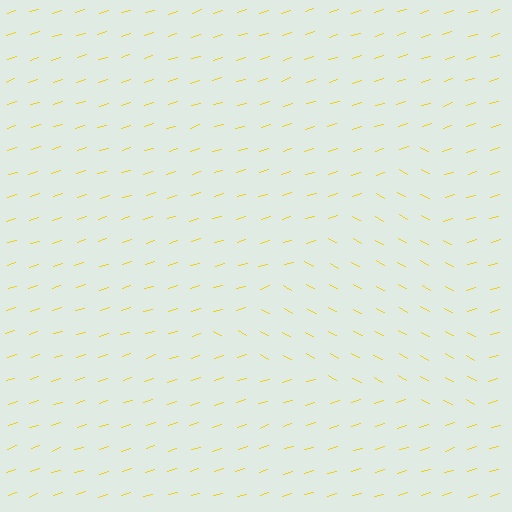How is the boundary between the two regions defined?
The boundary is defined purely by a change in line orientation (approximately 45 degrees difference). All lines are the same color and thickness.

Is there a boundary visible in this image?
Yes, there is a texture boundary formed by a change in line orientation.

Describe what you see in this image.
The image is filled with small yellow line segments. A triangle region in the image has lines oriented differently from the surrounding lines, creating a visible texture boundary.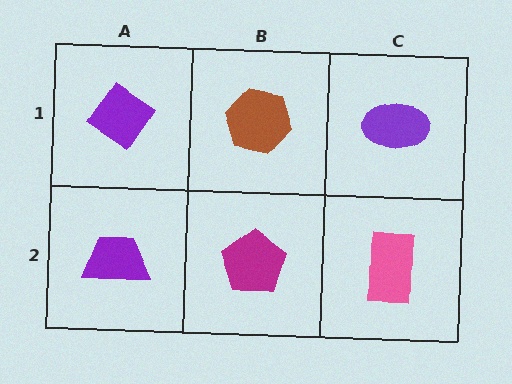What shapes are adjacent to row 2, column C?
A purple ellipse (row 1, column C), a magenta pentagon (row 2, column B).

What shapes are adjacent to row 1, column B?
A magenta pentagon (row 2, column B), a purple diamond (row 1, column A), a purple ellipse (row 1, column C).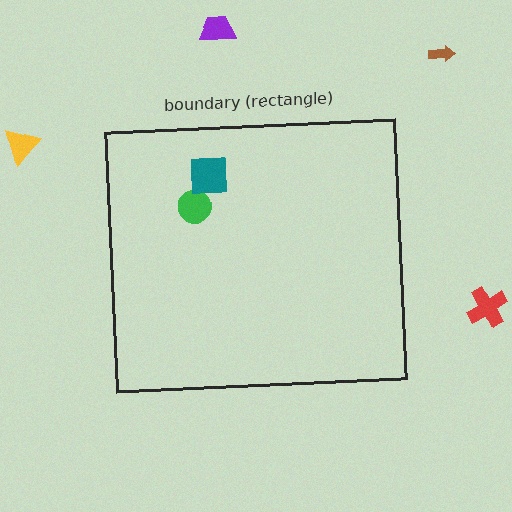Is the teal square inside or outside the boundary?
Inside.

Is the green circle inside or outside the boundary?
Inside.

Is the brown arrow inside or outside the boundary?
Outside.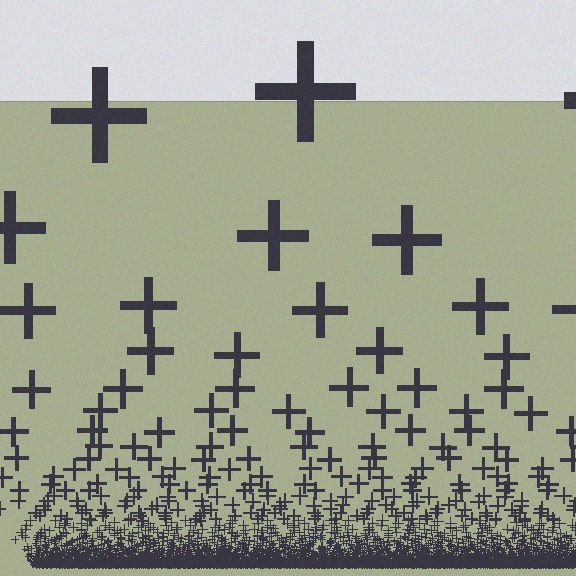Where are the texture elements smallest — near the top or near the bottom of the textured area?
Near the bottom.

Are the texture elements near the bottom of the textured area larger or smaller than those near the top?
Smaller. The gradient is inverted — elements near the bottom are smaller and denser.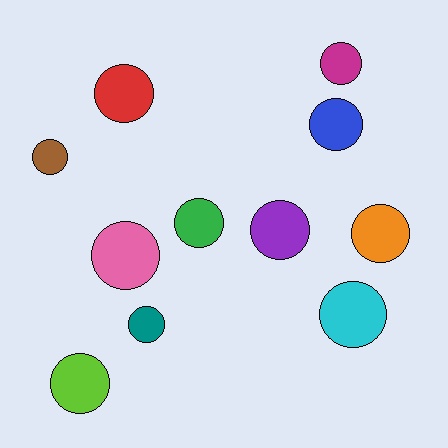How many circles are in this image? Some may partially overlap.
There are 11 circles.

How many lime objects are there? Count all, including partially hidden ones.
There is 1 lime object.